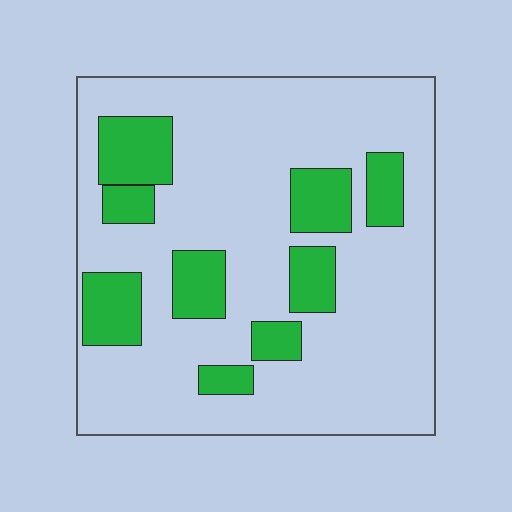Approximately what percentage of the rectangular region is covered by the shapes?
Approximately 20%.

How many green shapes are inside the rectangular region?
9.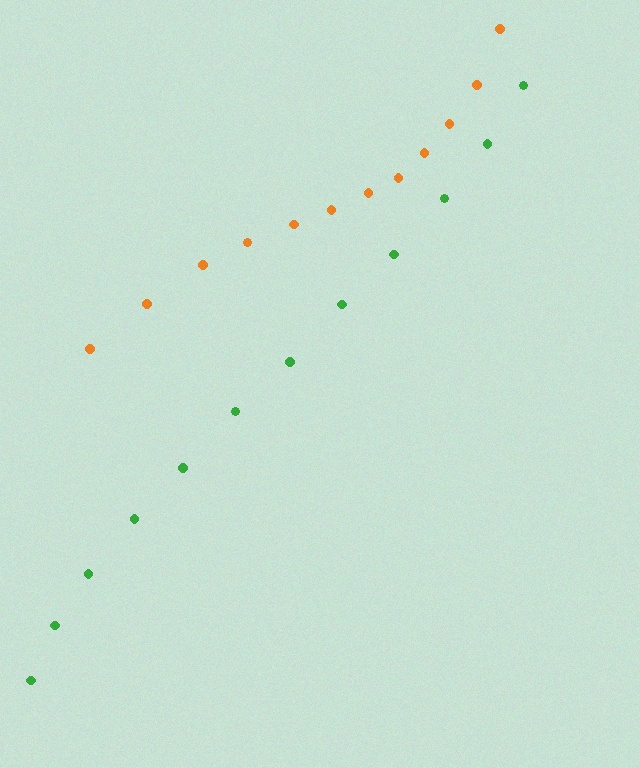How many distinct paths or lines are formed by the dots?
There are 2 distinct paths.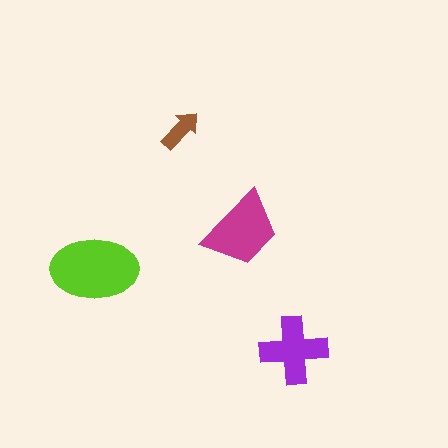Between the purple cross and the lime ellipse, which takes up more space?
The lime ellipse.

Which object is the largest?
The lime ellipse.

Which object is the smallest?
The brown arrow.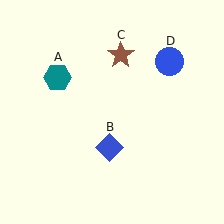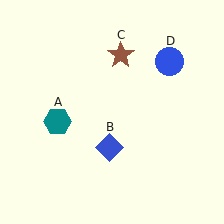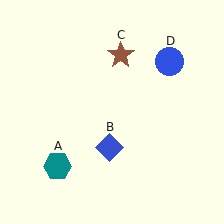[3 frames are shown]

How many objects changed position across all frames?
1 object changed position: teal hexagon (object A).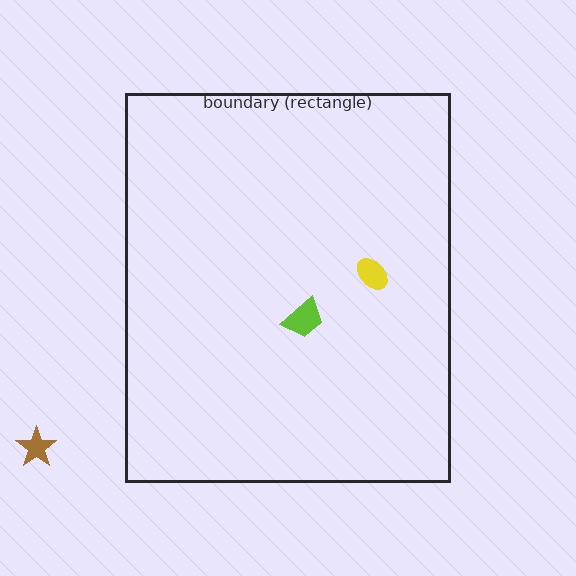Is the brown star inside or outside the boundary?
Outside.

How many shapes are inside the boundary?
2 inside, 1 outside.